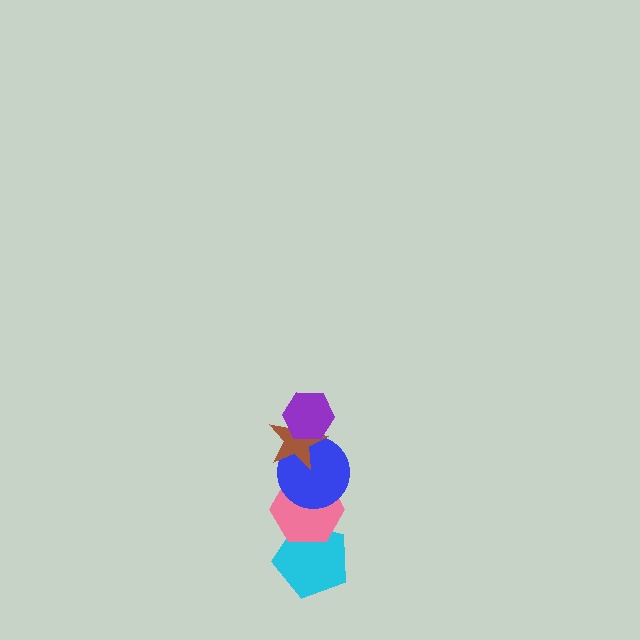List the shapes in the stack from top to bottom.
From top to bottom: the purple hexagon, the brown star, the blue circle, the pink hexagon, the cyan pentagon.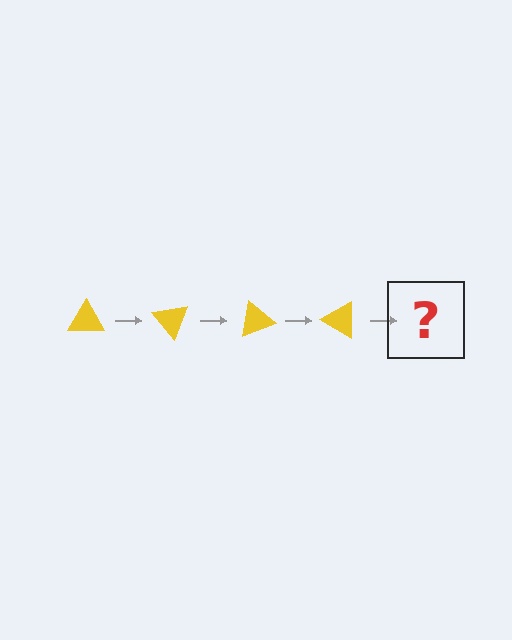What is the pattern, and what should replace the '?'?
The pattern is that the triangle rotates 50 degrees each step. The '?' should be a yellow triangle rotated 200 degrees.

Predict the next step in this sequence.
The next step is a yellow triangle rotated 200 degrees.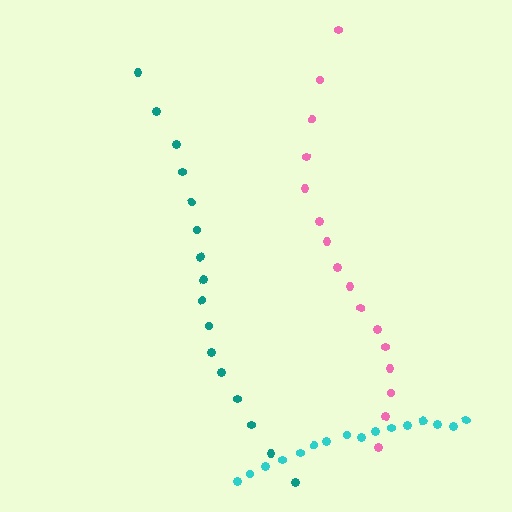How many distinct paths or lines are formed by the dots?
There are 3 distinct paths.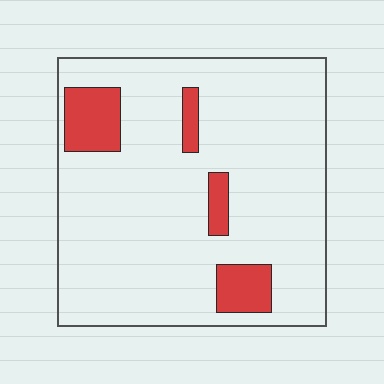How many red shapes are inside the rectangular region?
4.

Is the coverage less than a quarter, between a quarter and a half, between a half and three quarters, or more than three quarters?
Less than a quarter.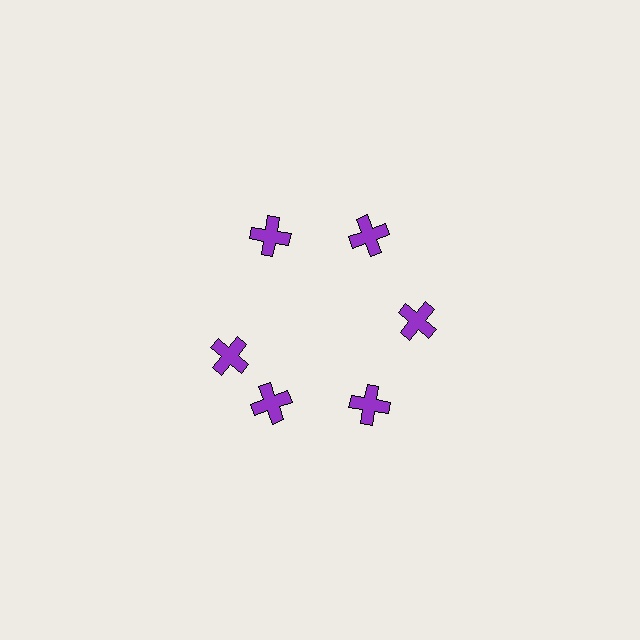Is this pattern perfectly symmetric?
No. The 6 purple crosses are arranged in a ring, but one element near the 9 o'clock position is rotated out of alignment along the ring, breaking the 6-fold rotational symmetry.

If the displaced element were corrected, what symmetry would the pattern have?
It would have 6-fold rotational symmetry — the pattern would map onto itself every 60 degrees.